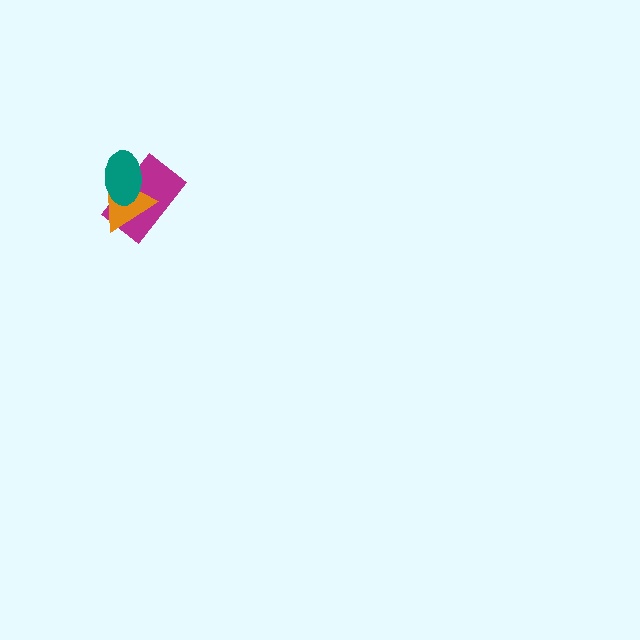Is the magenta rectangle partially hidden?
Yes, it is partially covered by another shape.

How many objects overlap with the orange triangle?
2 objects overlap with the orange triangle.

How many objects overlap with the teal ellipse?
2 objects overlap with the teal ellipse.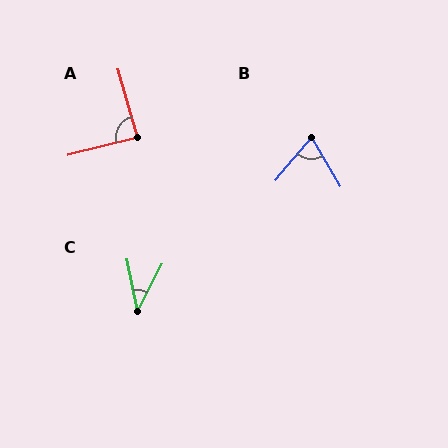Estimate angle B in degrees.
Approximately 71 degrees.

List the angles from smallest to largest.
C (39°), B (71°), A (88°).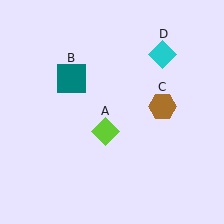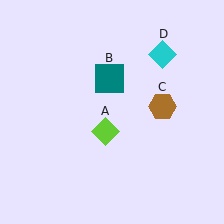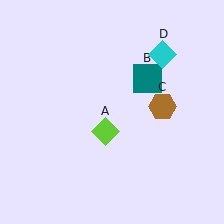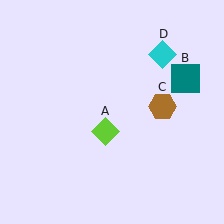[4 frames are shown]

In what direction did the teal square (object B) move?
The teal square (object B) moved right.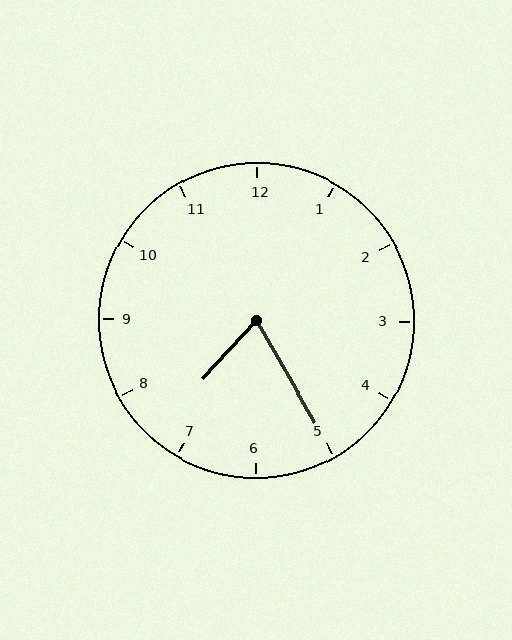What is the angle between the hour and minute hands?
Approximately 72 degrees.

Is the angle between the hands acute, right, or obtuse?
It is acute.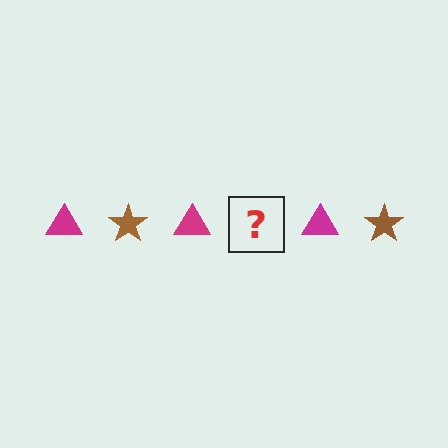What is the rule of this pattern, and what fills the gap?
The rule is that the pattern alternates between magenta triangle and brown star. The gap should be filled with a brown star.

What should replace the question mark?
The question mark should be replaced with a brown star.